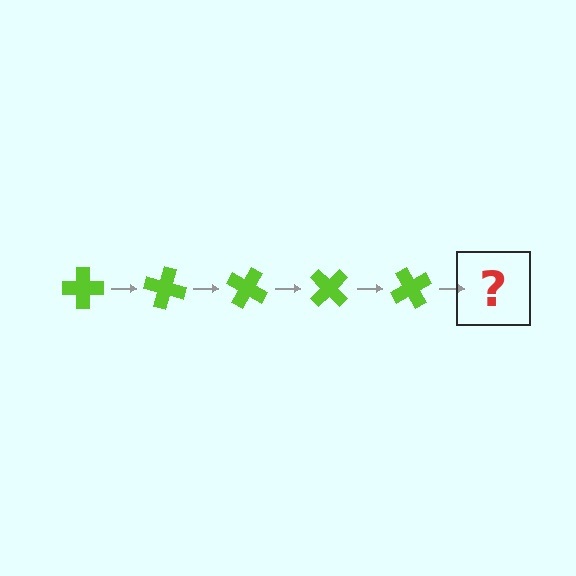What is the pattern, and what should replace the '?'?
The pattern is that the cross rotates 15 degrees each step. The '?' should be a lime cross rotated 75 degrees.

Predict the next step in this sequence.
The next step is a lime cross rotated 75 degrees.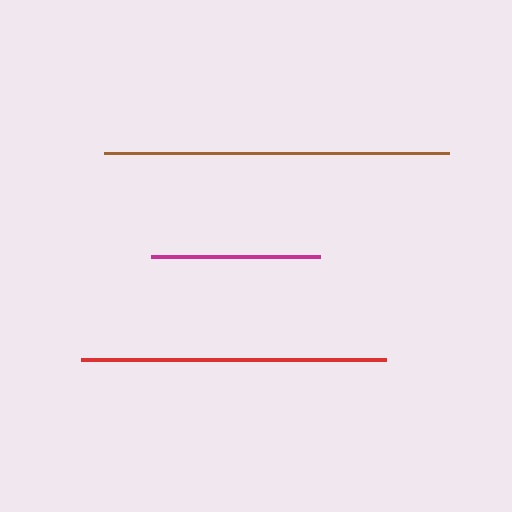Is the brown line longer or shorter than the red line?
The brown line is longer than the red line.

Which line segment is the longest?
The brown line is the longest at approximately 345 pixels.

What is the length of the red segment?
The red segment is approximately 306 pixels long.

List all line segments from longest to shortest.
From longest to shortest: brown, red, magenta.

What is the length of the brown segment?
The brown segment is approximately 345 pixels long.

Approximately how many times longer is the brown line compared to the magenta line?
The brown line is approximately 2.0 times the length of the magenta line.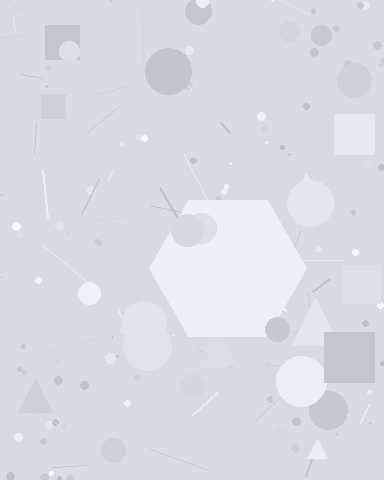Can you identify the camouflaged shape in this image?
The camouflaged shape is a hexagon.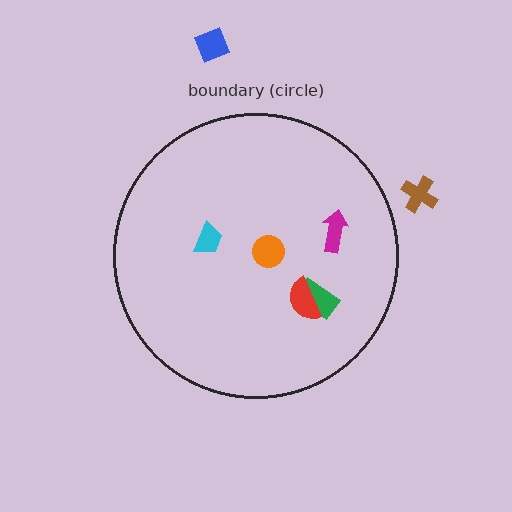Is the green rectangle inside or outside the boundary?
Inside.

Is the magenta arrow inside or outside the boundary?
Inside.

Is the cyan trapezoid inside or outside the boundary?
Inside.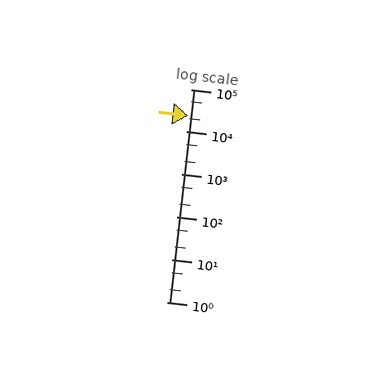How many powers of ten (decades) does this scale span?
The scale spans 5 decades, from 1 to 100000.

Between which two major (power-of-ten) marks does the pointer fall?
The pointer is between 10000 and 100000.